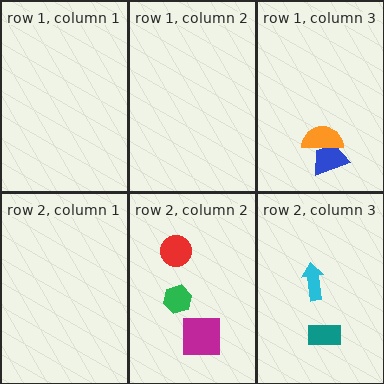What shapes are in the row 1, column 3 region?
The blue trapezoid, the orange semicircle.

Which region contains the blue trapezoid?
The row 1, column 3 region.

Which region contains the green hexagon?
The row 2, column 2 region.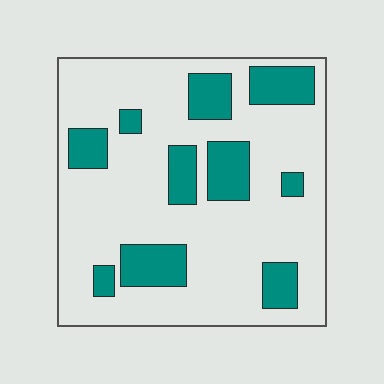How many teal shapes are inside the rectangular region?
10.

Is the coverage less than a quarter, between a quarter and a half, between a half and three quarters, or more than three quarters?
Less than a quarter.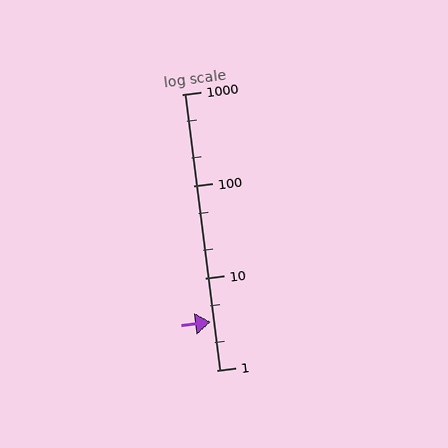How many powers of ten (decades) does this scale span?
The scale spans 3 decades, from 1 to 1000.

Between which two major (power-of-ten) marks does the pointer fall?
The pointer is between 1 and 10.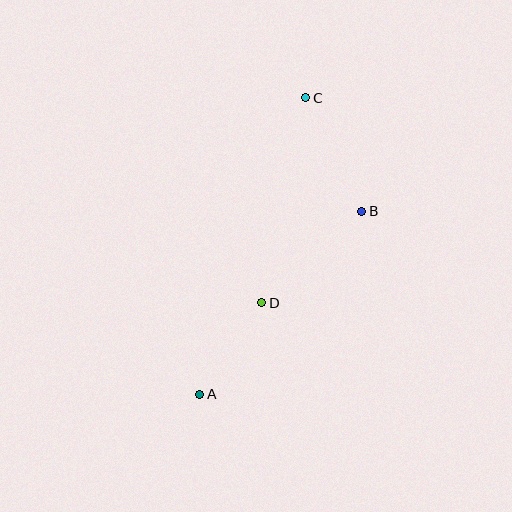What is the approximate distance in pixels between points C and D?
The distance between C and D is approximately 210 pixels.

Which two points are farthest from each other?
Points A and C are farthest from each other.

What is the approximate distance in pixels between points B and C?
The distance between B and C is approximately 127 pixels.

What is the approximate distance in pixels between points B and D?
The distance between B and D is approximately 135 pixels.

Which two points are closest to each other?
Points A and D are closest to each other.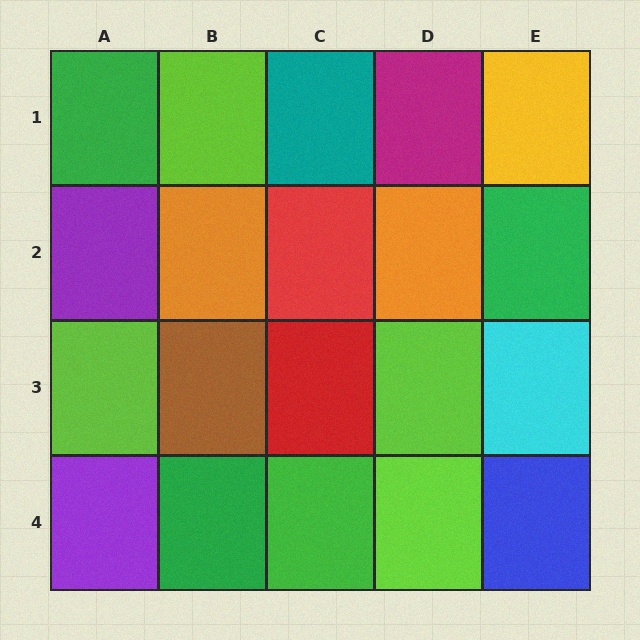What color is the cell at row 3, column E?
Cyan.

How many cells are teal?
1 cell is teal.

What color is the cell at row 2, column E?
Green.